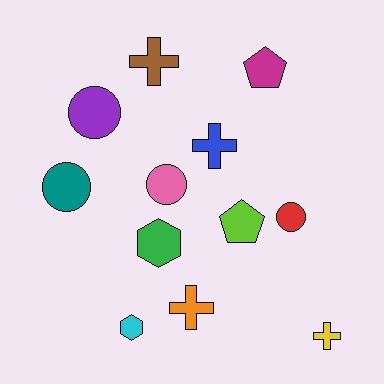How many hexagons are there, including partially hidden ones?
There are 2 hexagons.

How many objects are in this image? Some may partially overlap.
There are 12 objects.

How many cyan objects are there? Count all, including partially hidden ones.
There is 1 cyan object.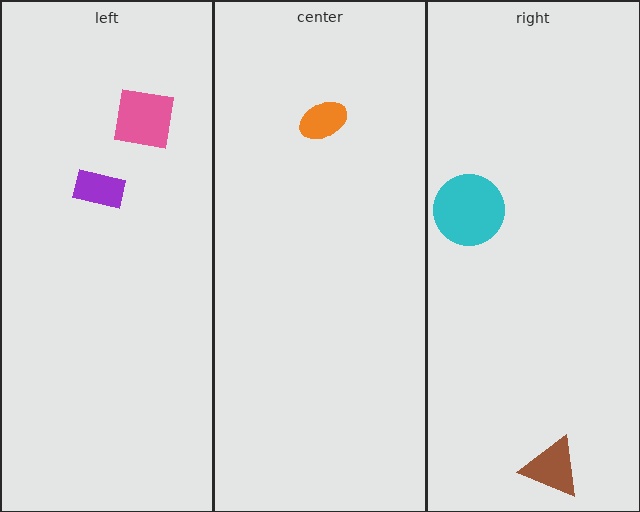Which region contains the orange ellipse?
The center region.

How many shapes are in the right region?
2.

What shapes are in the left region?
The purple rectangle, the pink square.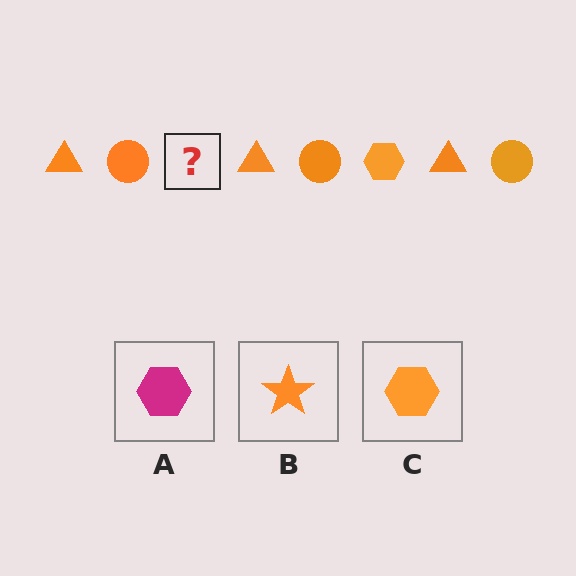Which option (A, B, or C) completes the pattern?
C.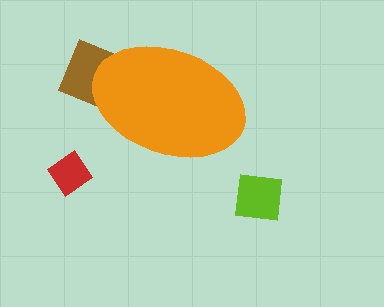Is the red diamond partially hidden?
No, the red diamond is fully visible.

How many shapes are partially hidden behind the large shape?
1 shape is partially hidden.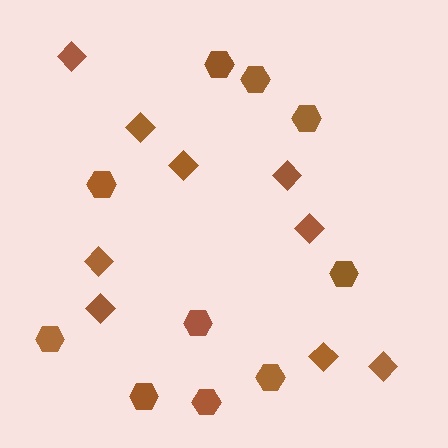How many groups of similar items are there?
There are 2 groups: one group of diamonds (9) and one group of hexagons (10).